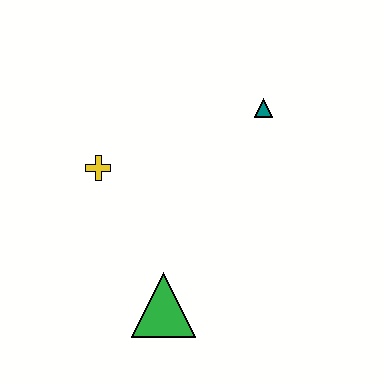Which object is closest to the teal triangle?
The yellow cross is closest to the teal triangle.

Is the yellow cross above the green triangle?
Yes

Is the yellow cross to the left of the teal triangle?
Yes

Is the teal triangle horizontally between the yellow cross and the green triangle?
No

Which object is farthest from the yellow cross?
The teal triangle is farthest from the yellow cross.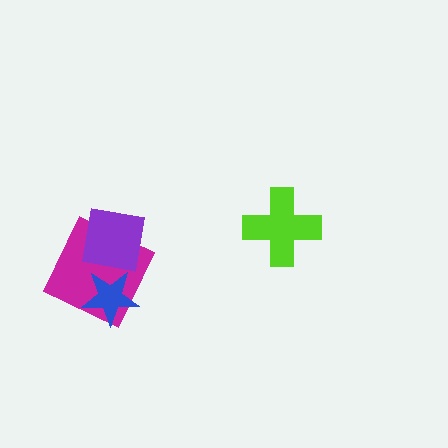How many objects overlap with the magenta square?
2 objects overlap with the magenta square.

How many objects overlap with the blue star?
2 objects overlap with the blue star.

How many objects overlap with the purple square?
2 objects overlap with the purple square.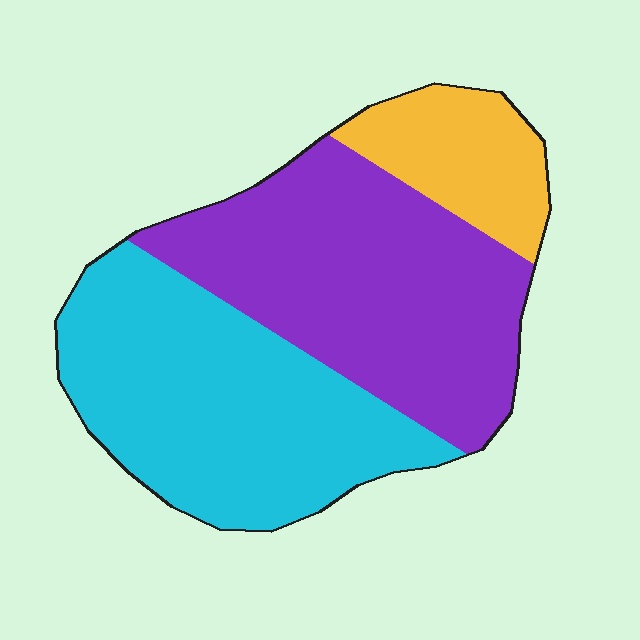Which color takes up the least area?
Yellow, at roughly 15%.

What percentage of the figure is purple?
Purple takes up about two fifths (2/5) of the figure.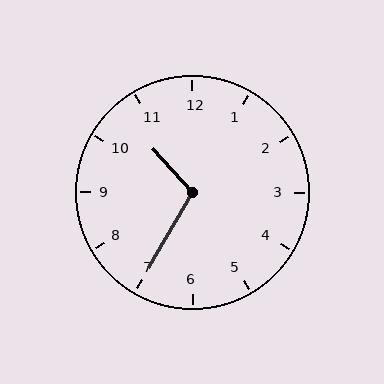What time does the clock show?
10:35.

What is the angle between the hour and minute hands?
Approximately 108 degrees.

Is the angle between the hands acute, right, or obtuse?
It is obtuse.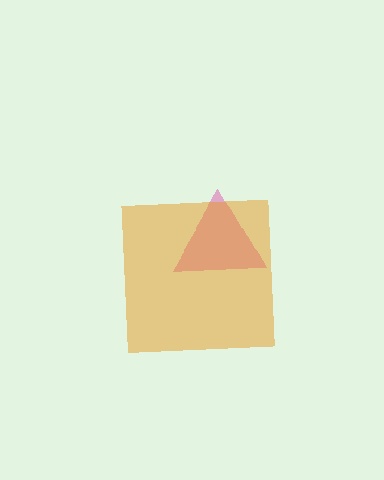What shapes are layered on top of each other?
The layered shapes are: a pink triangle, an orange square.